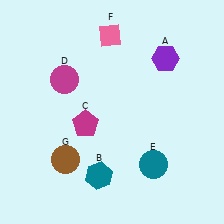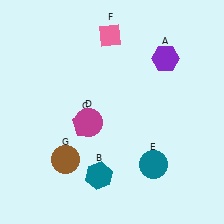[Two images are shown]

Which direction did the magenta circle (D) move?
The magenta circle (D) moved down.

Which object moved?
The magenta circle (D) moved down.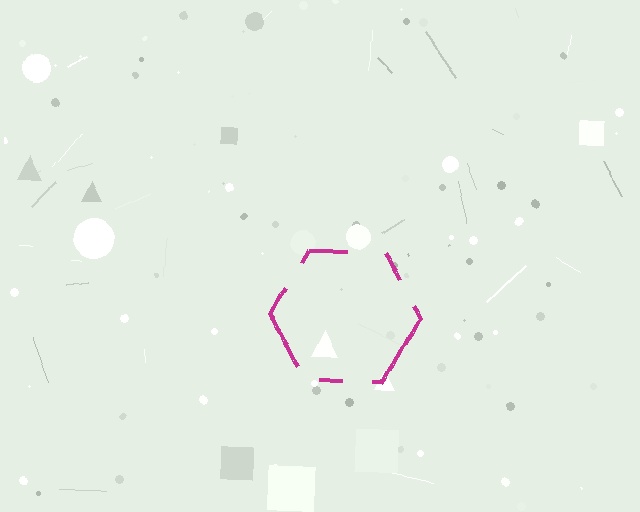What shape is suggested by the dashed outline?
The dashed outline suggests a hexagon.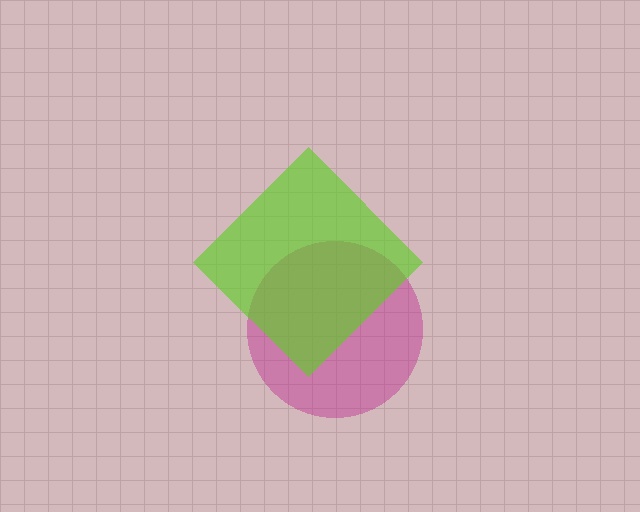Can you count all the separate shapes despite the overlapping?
Yes, there are 2 separate shapes.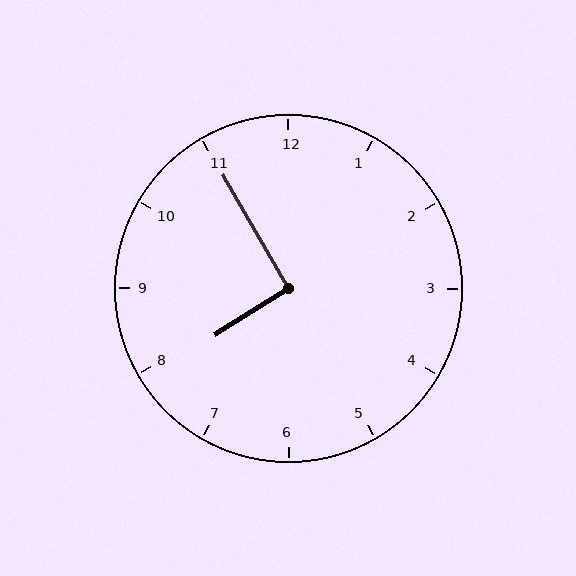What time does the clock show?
7:55.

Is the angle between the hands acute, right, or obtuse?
It is right.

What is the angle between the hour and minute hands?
Approximately 92 degrees.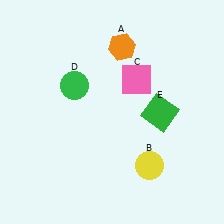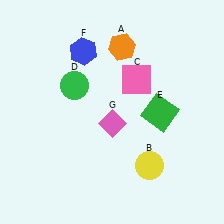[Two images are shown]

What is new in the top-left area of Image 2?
A blue hexagon (F) was added in the top-left area of Image 2.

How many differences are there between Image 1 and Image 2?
There are 2 differences between the two images.